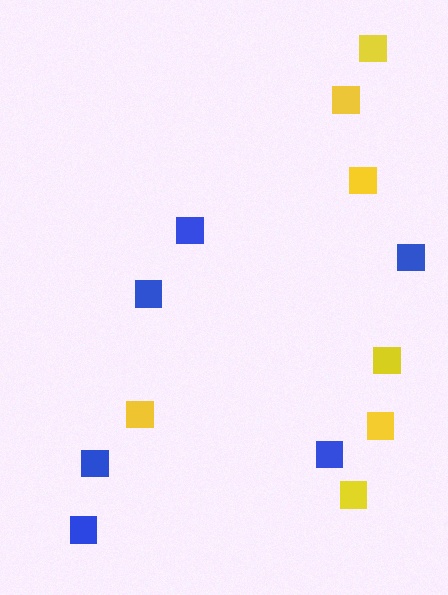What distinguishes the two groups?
There are 2 groups: one group of yellow squares (7) and one group of blue squares (6).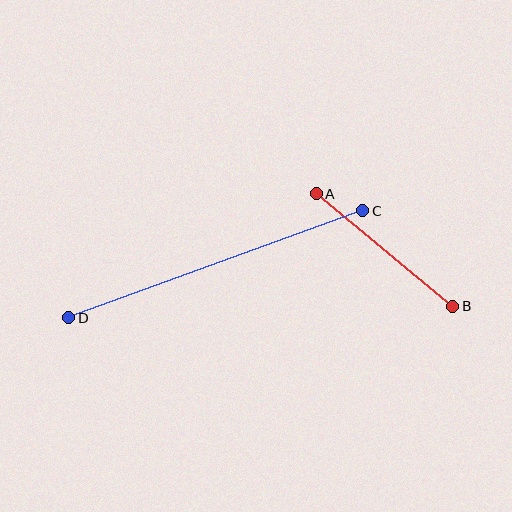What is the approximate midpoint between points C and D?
The midpoint is at approximately (216, 264) pixels.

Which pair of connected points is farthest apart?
Points C and D are farthest apart.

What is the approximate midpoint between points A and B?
The midpoint is at approximately (384, 250) pixels.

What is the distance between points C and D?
The distance is approximately 313 pixels.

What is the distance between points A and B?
The distance is approximately 177 pixels.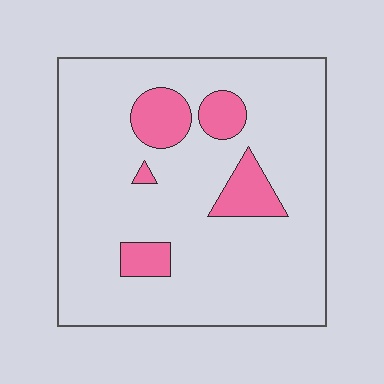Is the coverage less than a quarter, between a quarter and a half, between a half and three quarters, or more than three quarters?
Less than a quarter.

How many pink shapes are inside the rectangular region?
5.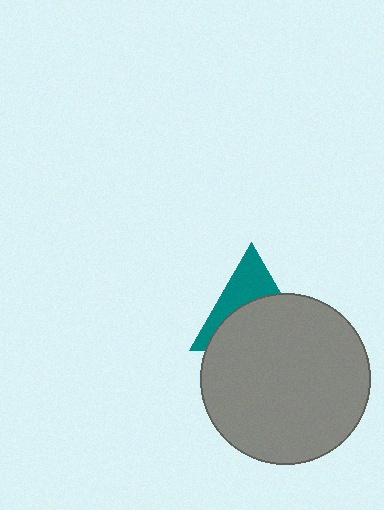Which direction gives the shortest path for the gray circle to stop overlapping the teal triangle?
Moving down gives the shortest separation.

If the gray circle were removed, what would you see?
You would see the complete teal triangle.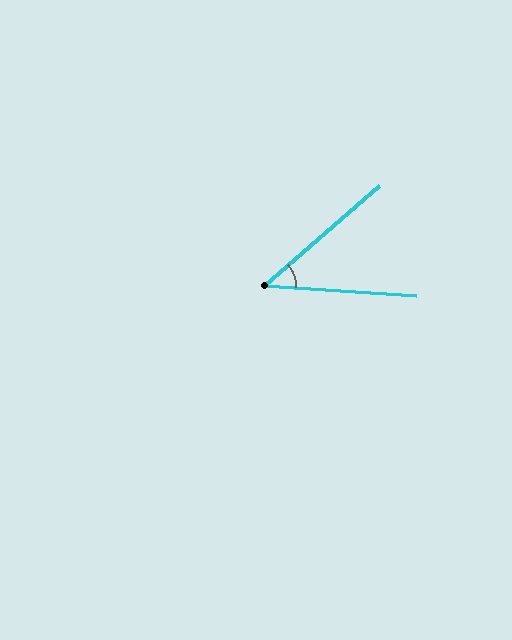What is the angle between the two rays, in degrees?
Approximately 45 degrees.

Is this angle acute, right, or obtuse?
It is acute.